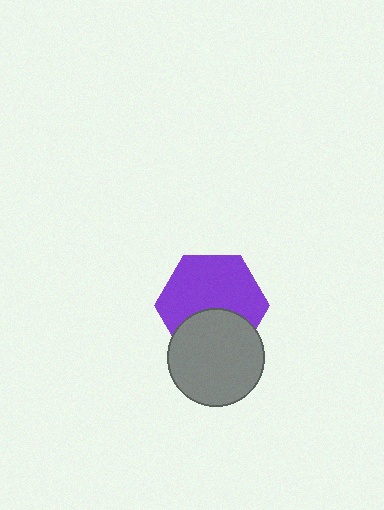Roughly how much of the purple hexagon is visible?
About half of it is visible (roughly 64%).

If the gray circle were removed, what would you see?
You would see the complete purple hexagon.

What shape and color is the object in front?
The object in front is a gray circle.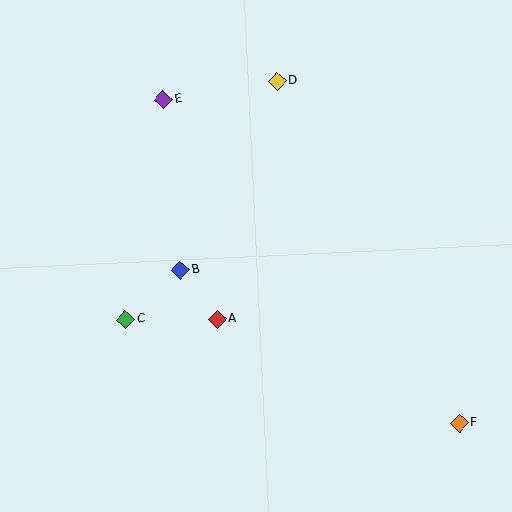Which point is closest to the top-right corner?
Point D is closest to the top-right corner.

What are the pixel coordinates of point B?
Point B is at (180, 270).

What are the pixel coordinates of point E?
Point E is at (163, 99).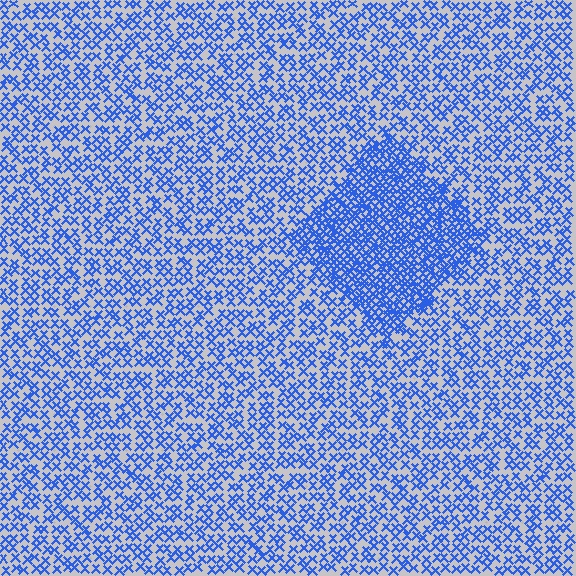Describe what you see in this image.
The image contains small blue elements arranged at two different densities. A diamond-shaped region is visible where the elements are more densely packed than the surrounding area.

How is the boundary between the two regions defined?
The boundary is defined by a change in element density (approximately 2.1x ratio). All elements are the same color, size, and shape.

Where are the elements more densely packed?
The elements are more densely packed inside the diamond boundary.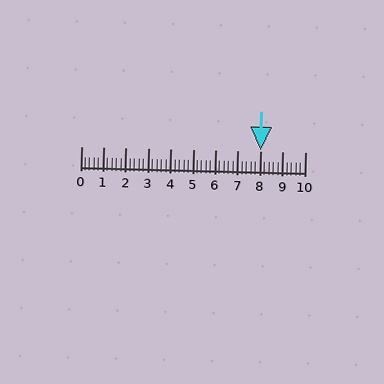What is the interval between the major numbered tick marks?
The major tick marks are spaced 1 units apart.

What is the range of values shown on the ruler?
The ruler shows values from 0 to 10.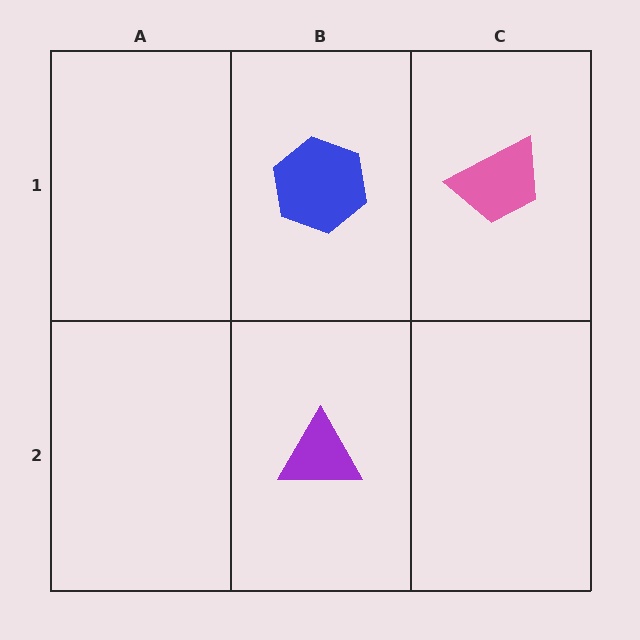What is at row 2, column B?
A purple triangle.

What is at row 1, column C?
A pink trapezoid.